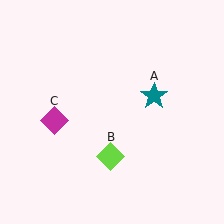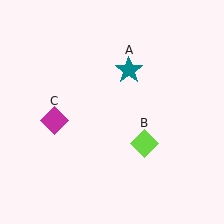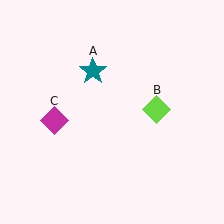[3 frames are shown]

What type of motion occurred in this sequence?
The teal star (object A), lime diamond (object B) rotated counterclockwise around the center of the scene.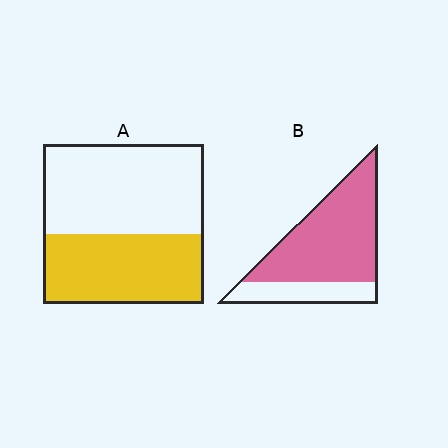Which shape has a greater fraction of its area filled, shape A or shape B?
Shape B.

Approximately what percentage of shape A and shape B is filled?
A is approximately 45% and B is approximately 75%.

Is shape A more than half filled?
No.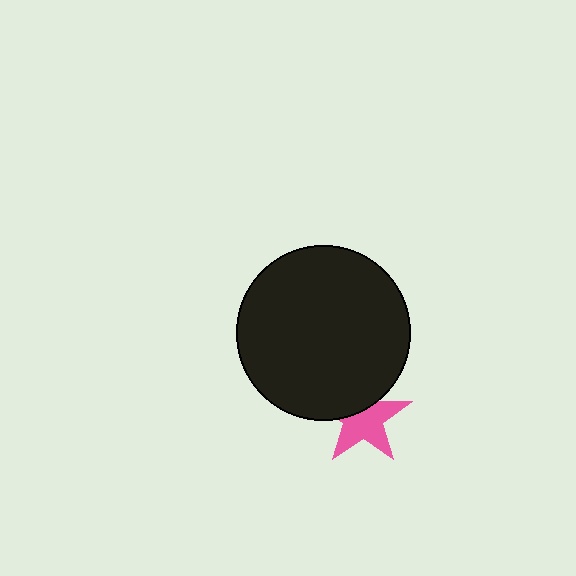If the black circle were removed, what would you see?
You would see the complete pink star.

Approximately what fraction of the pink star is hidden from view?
Roughly 37% of the pink star is hidden behind the black circle.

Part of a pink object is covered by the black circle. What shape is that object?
It is a star.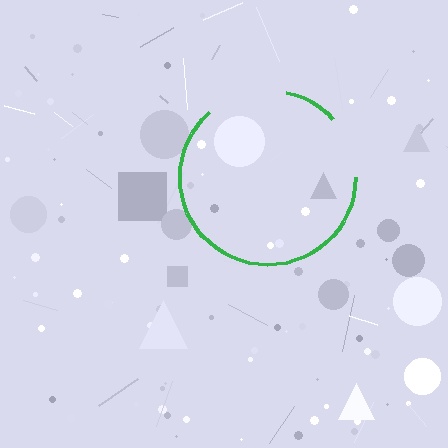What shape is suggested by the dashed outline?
The dashed outline suggests a circle.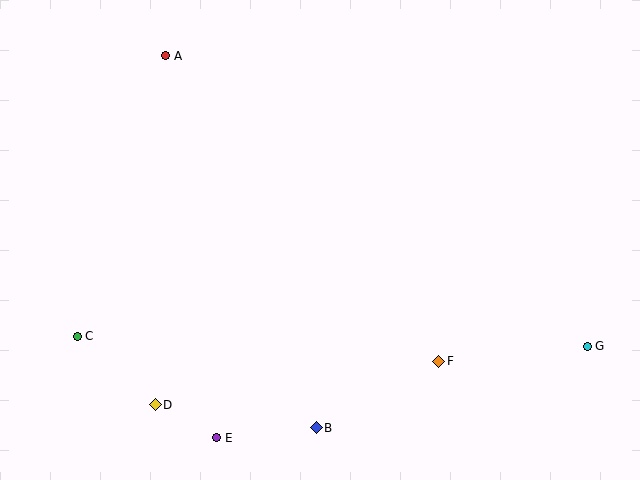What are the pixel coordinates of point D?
Point D is at (155, 405).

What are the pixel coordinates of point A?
Point A is at (166, 56).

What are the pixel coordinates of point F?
Point F is at (439, 361).